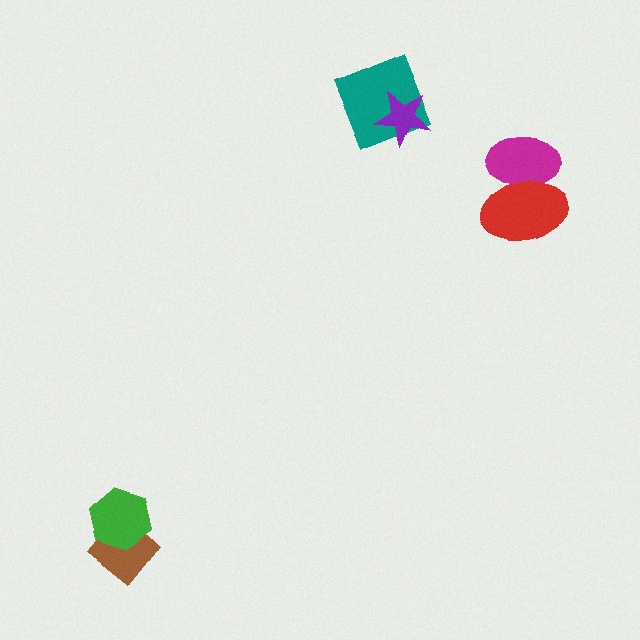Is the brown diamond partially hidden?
Yes, it is partially covered by another shape.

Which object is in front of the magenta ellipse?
The red ellipse is in front of the magenta ellipse.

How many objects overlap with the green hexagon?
1 object overlaps with the green hexagon.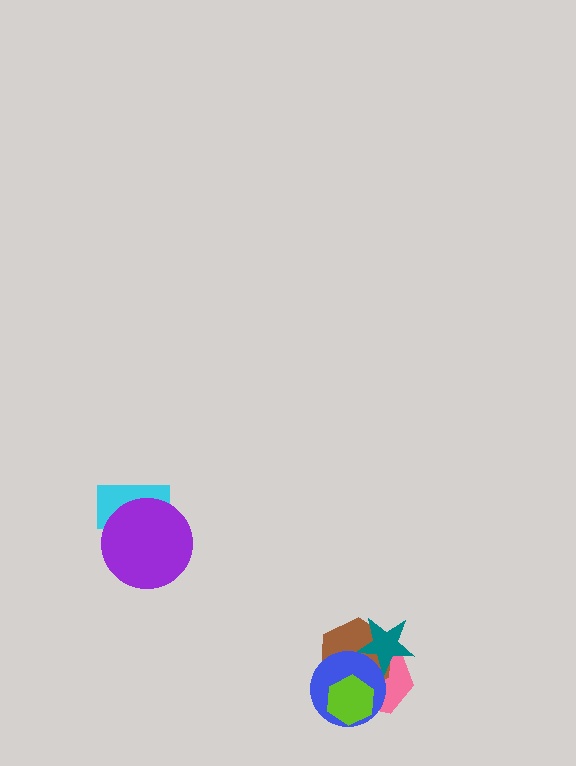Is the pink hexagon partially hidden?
Yes, it is partially covered by another shape.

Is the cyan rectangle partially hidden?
Yes, it is partially covered by another shape.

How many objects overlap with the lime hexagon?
3 objects overlap with the lime hexagon.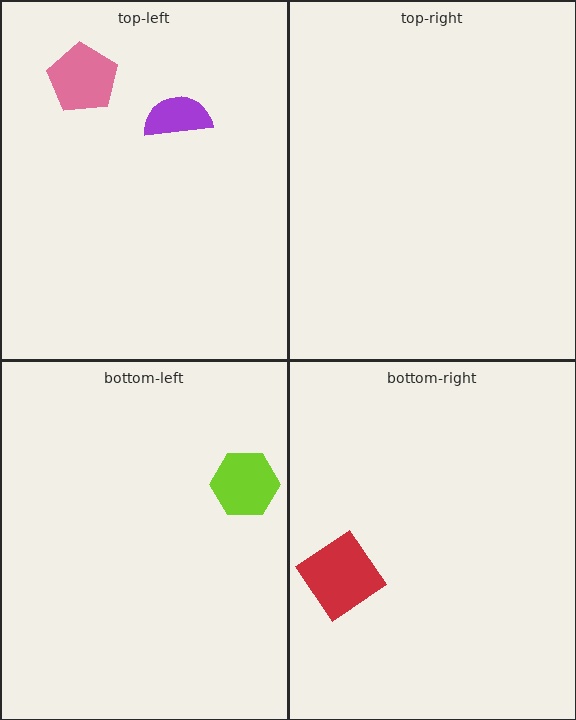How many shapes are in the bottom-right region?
1.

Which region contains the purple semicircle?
The top-left region.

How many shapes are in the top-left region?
2.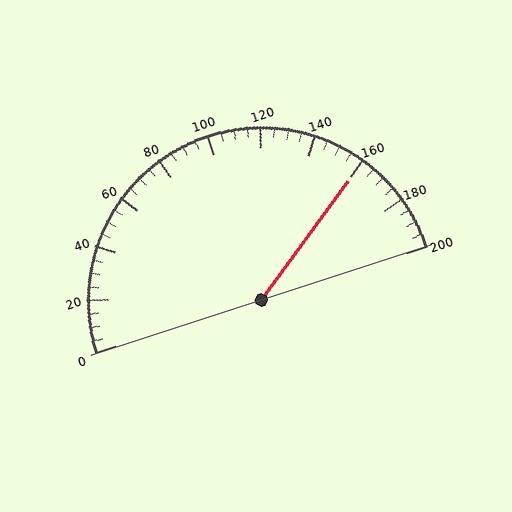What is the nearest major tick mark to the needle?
The nearest major tick mark is 160.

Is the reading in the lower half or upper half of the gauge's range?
The reading is in the upper half of the range (0 to 200).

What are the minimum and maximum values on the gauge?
The gauge ranges from 0 to 200.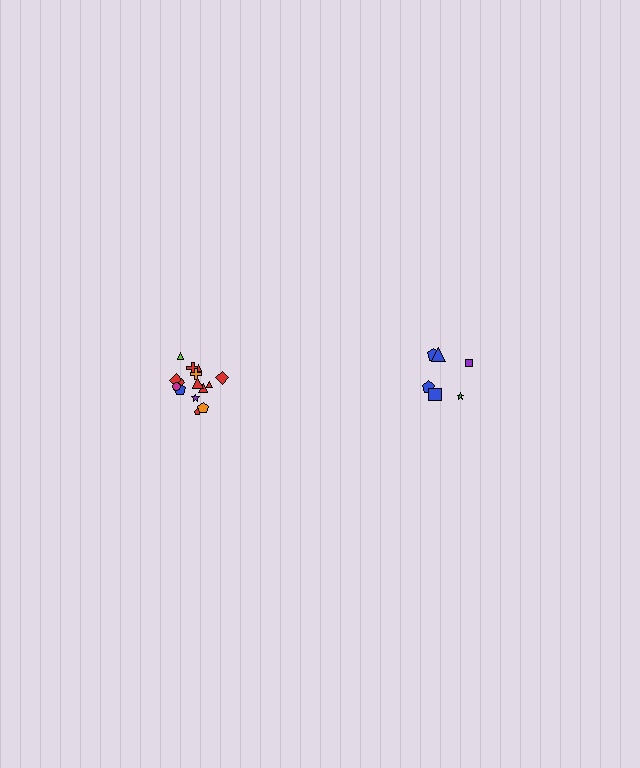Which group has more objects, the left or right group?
The left group.